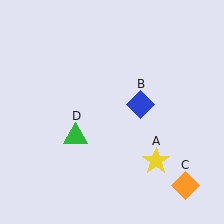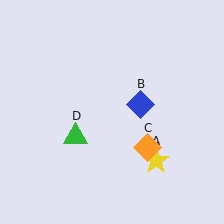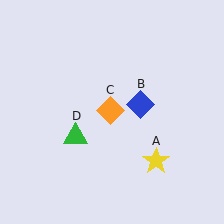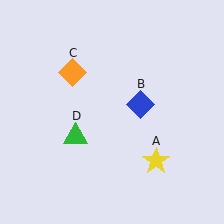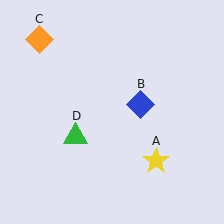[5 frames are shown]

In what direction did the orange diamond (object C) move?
The orange diamond (object C) moved up and to the left.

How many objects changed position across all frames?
1 object changed position: orange diamond (object C).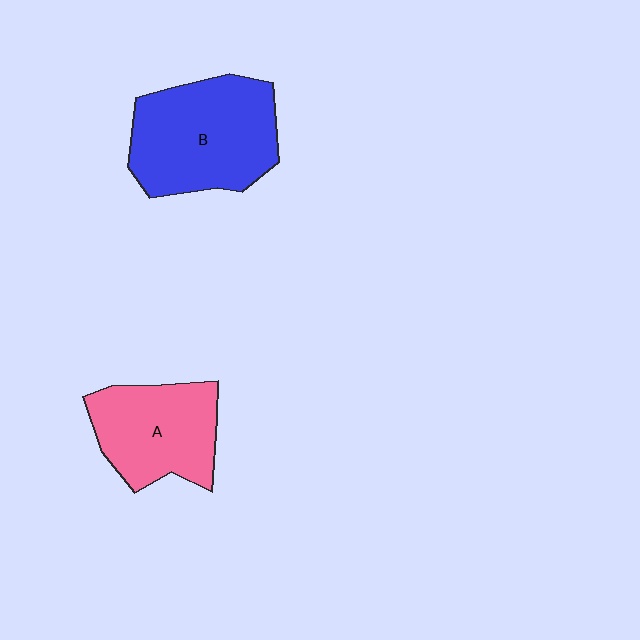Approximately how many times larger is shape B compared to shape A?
Approximately 1.3 times.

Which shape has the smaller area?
Shape A (pink).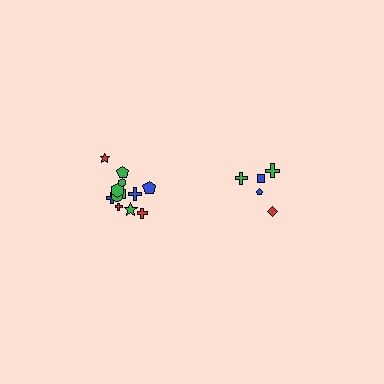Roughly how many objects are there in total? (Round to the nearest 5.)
Roughly 15 objects in total.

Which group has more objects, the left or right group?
The left group.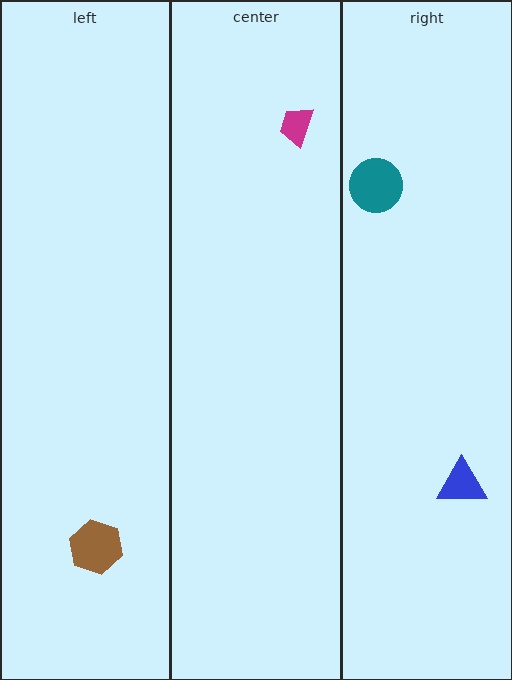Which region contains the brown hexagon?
The left region.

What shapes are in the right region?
The blue triangle, the teal circle.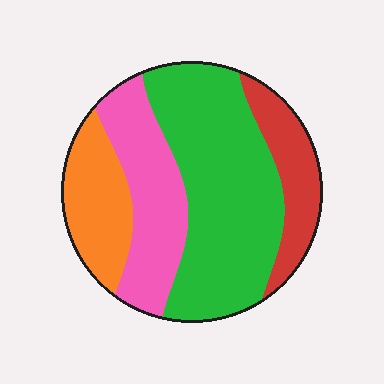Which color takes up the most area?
Green, at roughly 45%.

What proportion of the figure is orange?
Orange covers around 15% of the figure.